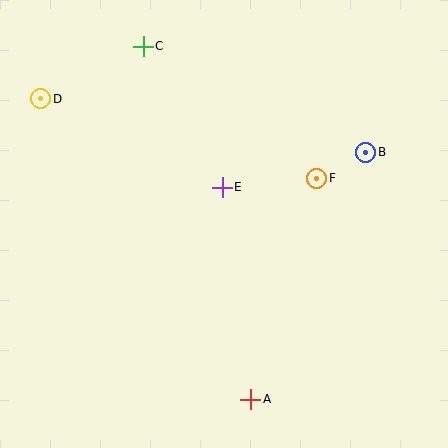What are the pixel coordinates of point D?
Point D is at (41, 99).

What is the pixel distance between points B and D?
The distance between B and D is 329 pixels.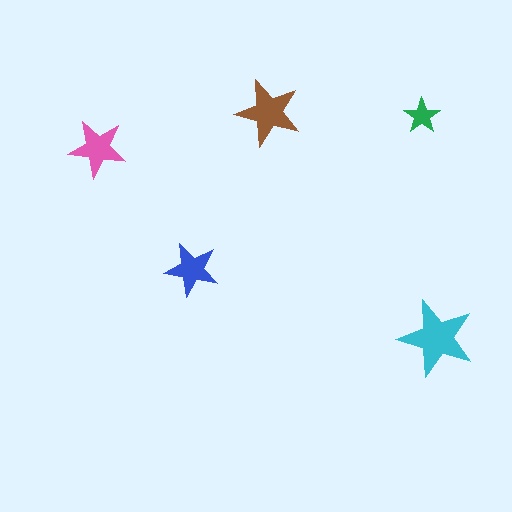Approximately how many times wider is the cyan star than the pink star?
About 1.5 times wider.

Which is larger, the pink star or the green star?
The pink one.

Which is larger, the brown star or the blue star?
The brown one.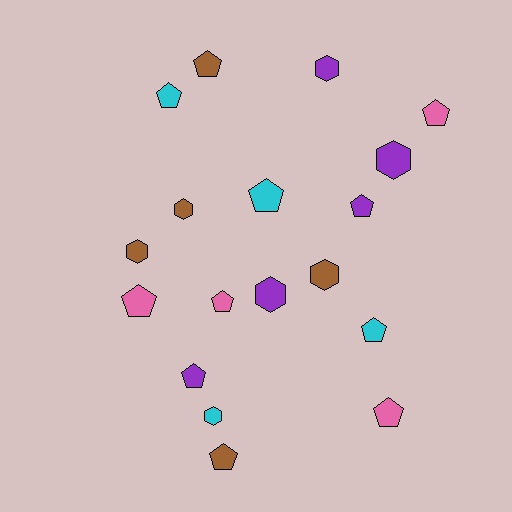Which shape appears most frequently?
Pentagon, with 11 objects.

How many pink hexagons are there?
There are no pink hexagons.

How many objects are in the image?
There are 18 objects.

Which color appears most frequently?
Brown, with 5 objects.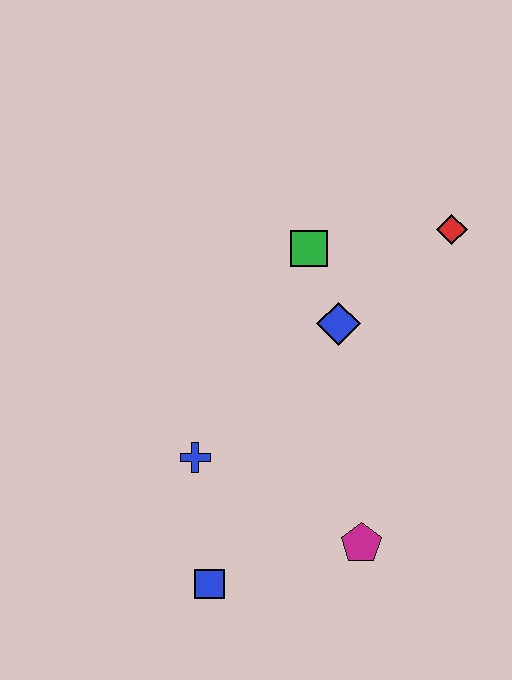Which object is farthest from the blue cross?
The red diamond is farthest from the blue cross.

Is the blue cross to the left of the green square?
Yes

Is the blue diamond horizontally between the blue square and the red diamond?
Yes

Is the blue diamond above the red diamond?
No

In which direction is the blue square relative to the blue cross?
The blue square is below the blue cross.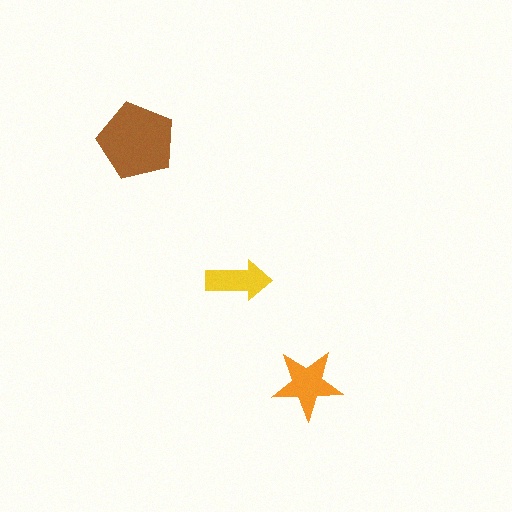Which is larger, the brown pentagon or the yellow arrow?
The brown pentagon.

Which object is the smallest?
The yellow arrow.